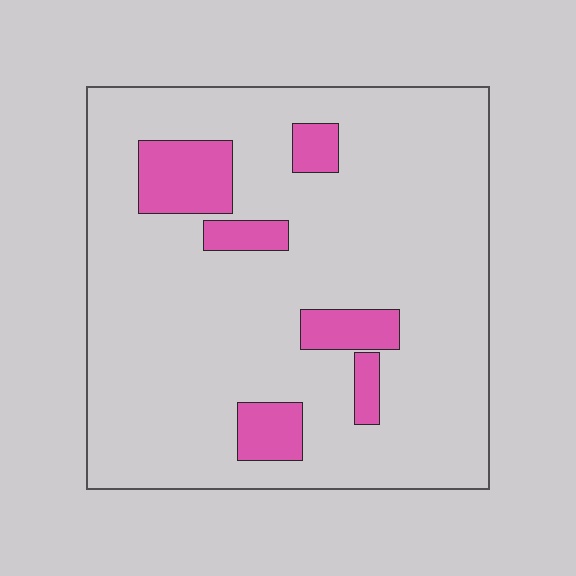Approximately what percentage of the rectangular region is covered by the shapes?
Approximately 15%.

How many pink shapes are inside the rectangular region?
6.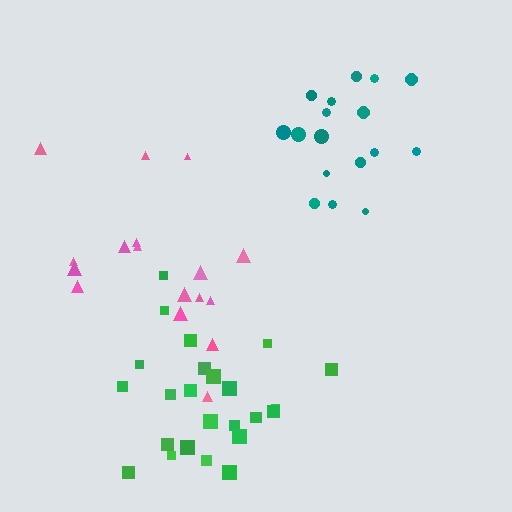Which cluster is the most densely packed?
Green.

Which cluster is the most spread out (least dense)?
Pink.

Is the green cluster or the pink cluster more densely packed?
Green.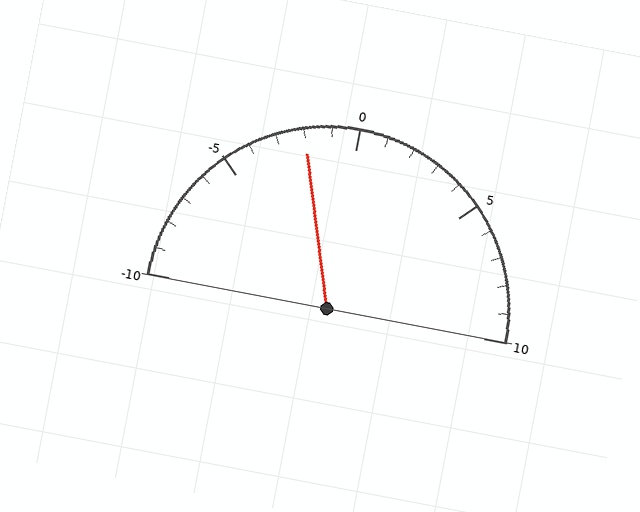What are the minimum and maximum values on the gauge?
The gauge ranges from -10 to 10.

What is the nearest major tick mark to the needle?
The nearest major tick mark is 0.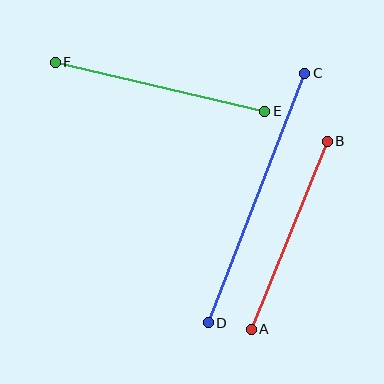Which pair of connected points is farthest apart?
Points C and D are farthest apart.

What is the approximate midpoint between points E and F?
The midpoint is at approximately (160, 87) pixels.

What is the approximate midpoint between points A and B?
The midpoint is at approximately (289, 235) pixels.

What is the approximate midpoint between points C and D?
The midpoint is at approximately (257, 198) pixels.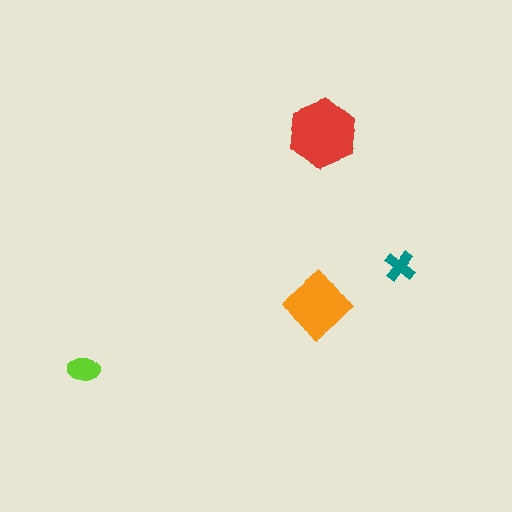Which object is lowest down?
The lime ellipse is bottommost.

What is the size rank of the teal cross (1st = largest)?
4th.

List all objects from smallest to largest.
The teal cross, the lime ellipse, the orange diamond, the red hexagon.